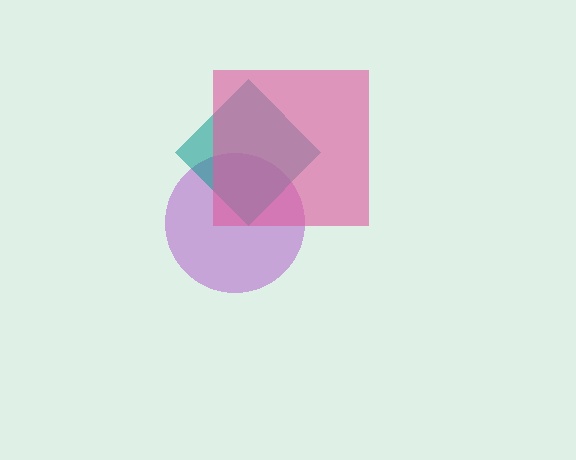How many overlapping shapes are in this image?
There are 3 overlapping shapes in the image.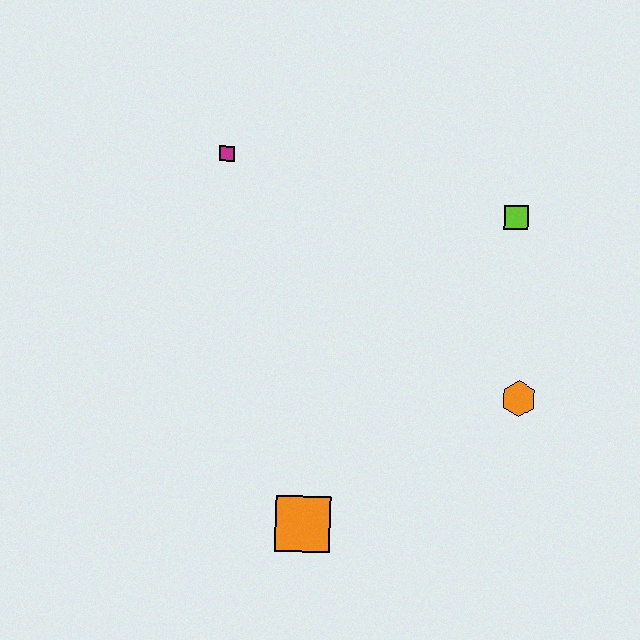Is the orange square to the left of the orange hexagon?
Yes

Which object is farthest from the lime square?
The orange square is farthest from the lime square.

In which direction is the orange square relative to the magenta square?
The orange square is below the magenta square.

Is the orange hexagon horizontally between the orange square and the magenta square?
No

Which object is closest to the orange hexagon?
The lime square is closest to the orange hexagon.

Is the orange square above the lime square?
No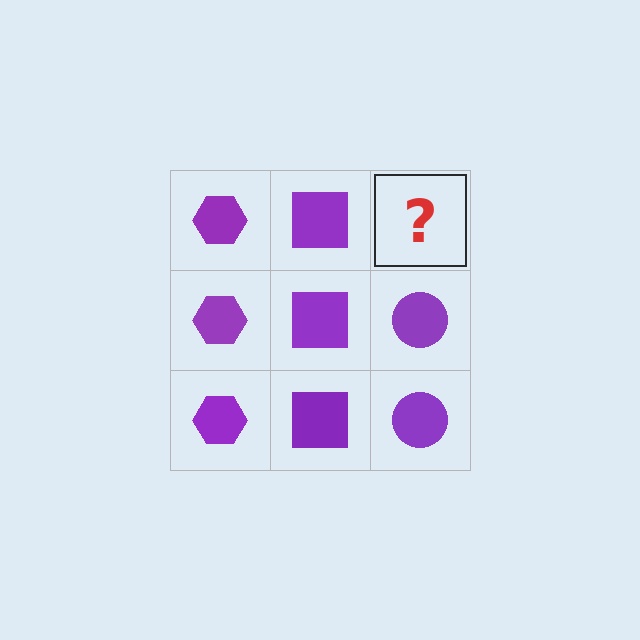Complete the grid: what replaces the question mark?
The question mark should be replaced with a purple circle.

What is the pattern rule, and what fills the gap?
The rule is that each column has a consistent shape. The gap should be filled with a purple circle.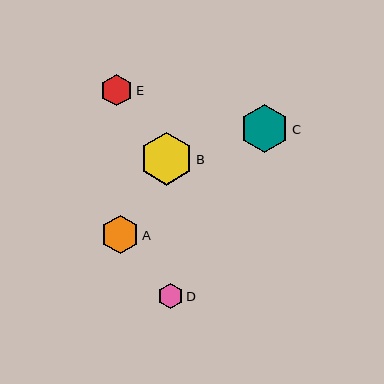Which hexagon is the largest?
Hexagon B is the largest with a size of approximately 53 pixels.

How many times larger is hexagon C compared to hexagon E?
Hexagon C is approximately 1.5 times the size of hexagon E.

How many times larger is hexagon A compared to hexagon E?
Hexagon A is approximately 1.2 times the size of hexagon E.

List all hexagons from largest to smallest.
From largest to smallest: B, C, A, E, D.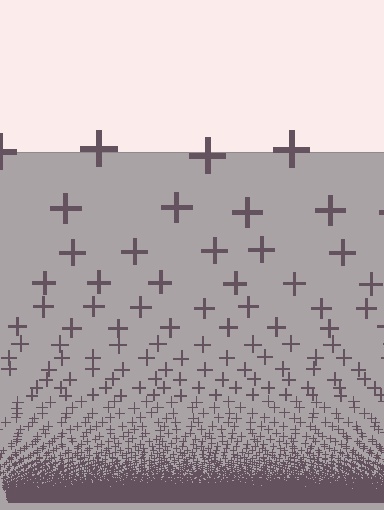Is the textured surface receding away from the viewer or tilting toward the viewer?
The surface appears to tilt toward the viewer. Texture elements get larger and sparser toward the top.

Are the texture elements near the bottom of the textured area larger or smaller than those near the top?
Smaller. The gradient is inverted — elements near the bottom are smaller and denser.